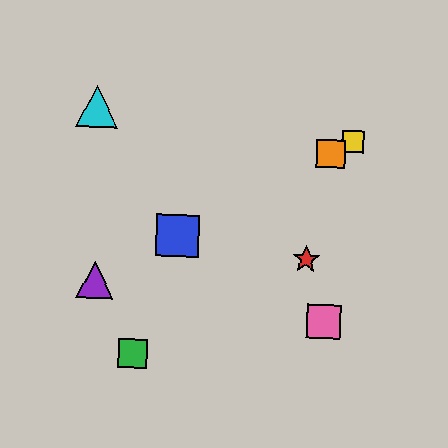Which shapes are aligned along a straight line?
The blue square, the yellow square, the purple triangle, the orange square are aligned along a straight line.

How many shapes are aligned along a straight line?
4 shapes (the blue square, the yellow square, the purple triangle, the orange square) are aligned along a straight line.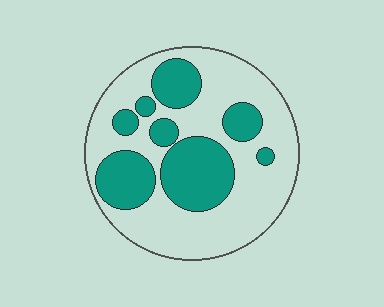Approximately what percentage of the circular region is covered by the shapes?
Approximately 35%.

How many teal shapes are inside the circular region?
8.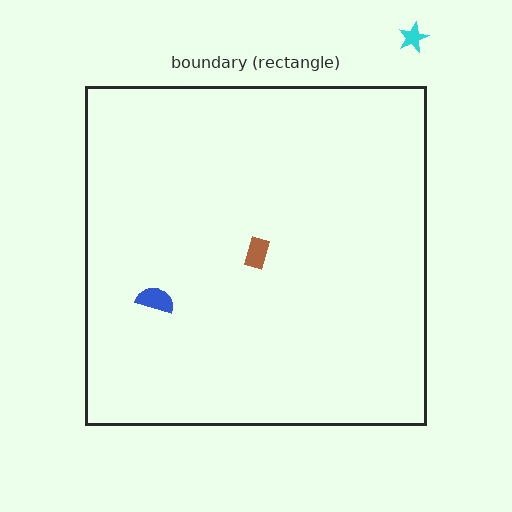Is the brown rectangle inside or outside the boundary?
Inside.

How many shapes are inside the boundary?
2 inside, 1 outside.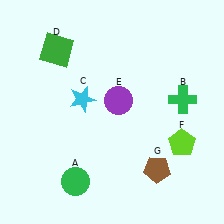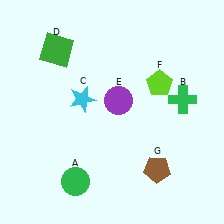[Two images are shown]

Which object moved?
The lime pentagon (F) moved up.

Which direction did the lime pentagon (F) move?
The lime pentagon (F) moved up.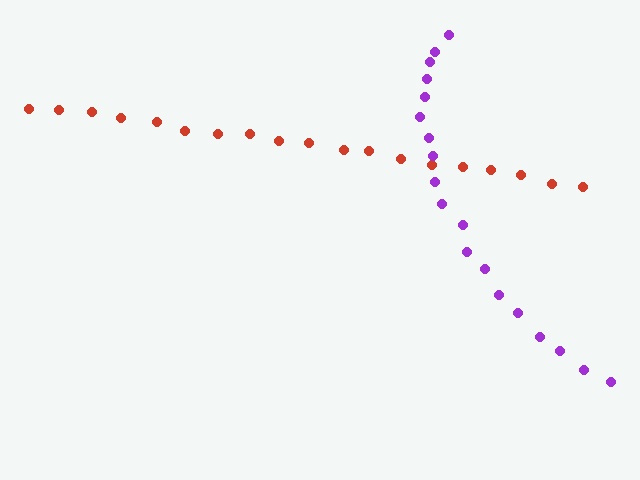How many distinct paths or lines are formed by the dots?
There are 2 distinct paths.